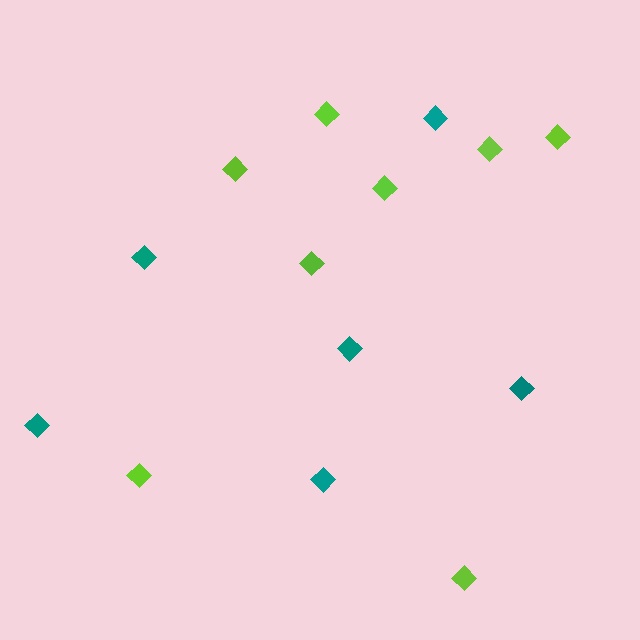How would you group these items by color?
There are 2 groups: one group of teal diamonds (6) and one group of lime diamonds (8).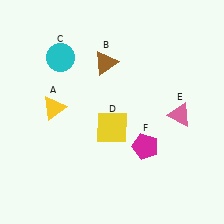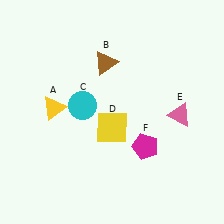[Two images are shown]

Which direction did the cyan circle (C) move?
The cyan circle (C) moved down.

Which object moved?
The cyan circle (C) moved down.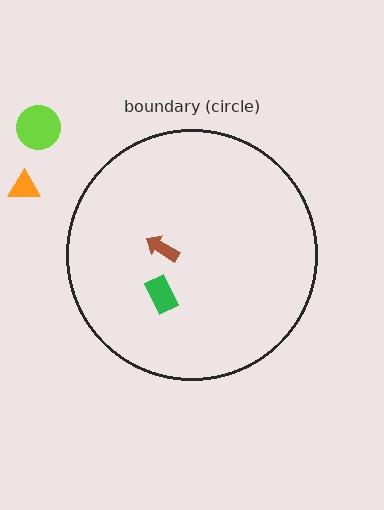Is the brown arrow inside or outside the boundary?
Inside.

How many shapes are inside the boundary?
2 inside, 2 outside.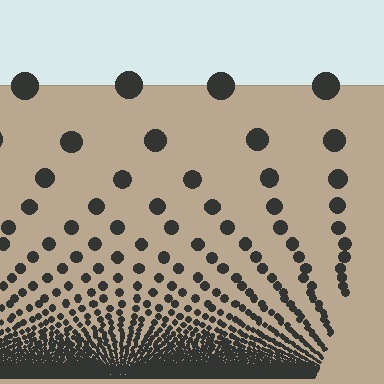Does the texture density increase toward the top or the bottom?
Density increases toward the bottom.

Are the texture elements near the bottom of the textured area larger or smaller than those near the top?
Smaller. The gradient is inverted — elements near the bottom are smaller and denser.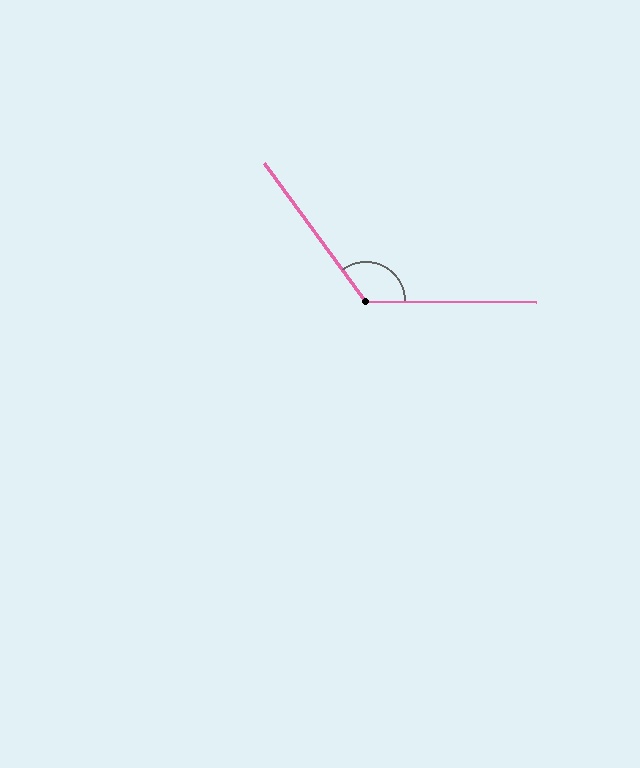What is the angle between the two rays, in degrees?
Approximately 127 degrees.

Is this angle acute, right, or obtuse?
It is obtuse.